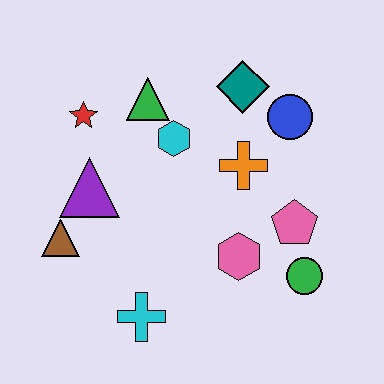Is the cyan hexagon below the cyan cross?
No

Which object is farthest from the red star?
The green circle is farthest from the red star.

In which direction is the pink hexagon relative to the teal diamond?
The pink hexagon is below the teal diamond.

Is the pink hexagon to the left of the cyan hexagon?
No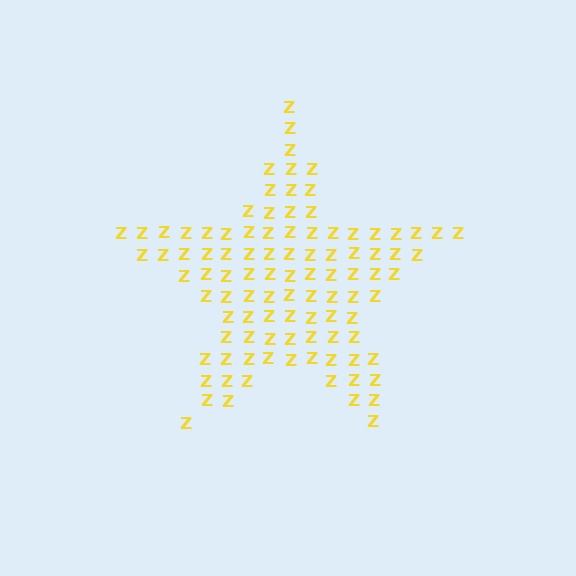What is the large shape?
The large shape is a star.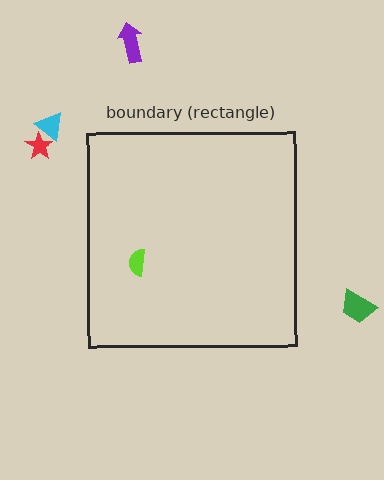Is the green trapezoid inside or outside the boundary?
Outside.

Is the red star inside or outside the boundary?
Outside.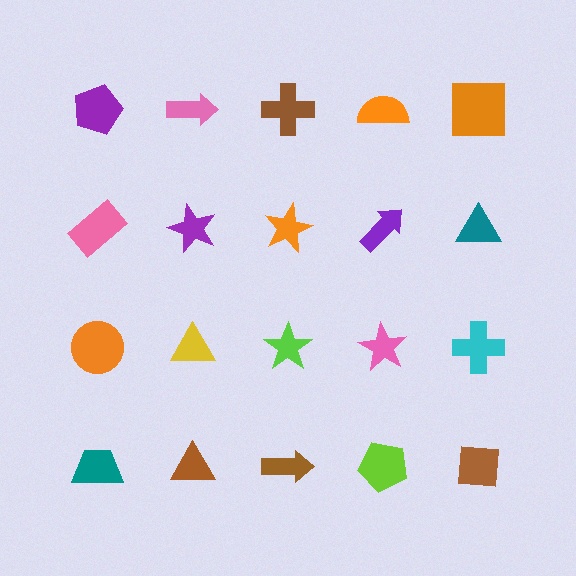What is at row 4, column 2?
A brown triangle.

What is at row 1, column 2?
A pink arrow.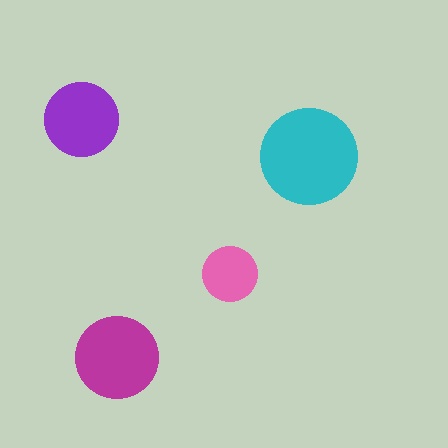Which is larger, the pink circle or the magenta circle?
The magenta one.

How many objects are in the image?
There are 4 objects in the image.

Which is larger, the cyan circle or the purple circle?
The cyan one.